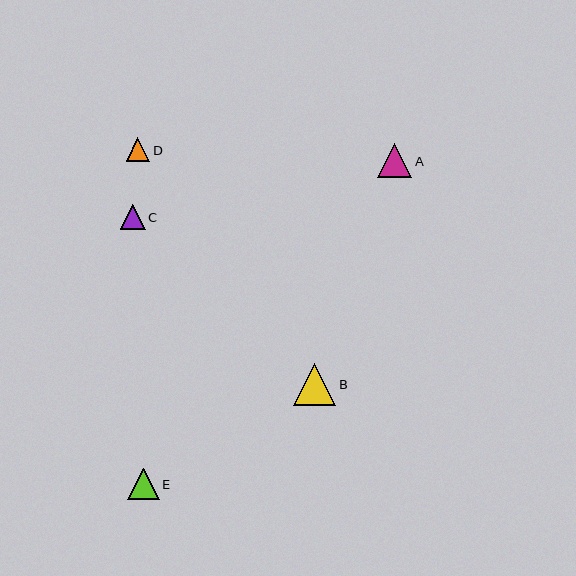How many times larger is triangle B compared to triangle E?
Triangle B is approximately 1.3 times the size of triangle E.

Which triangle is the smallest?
Triangle D is the smallest with a size of approximately 24 pixels.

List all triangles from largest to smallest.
From largest to smallest: B, A, E, C, D.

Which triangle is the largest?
Triangle B is the largest with a size of approximately 42 pixels.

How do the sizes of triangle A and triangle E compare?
Triangle A and triangle E are approximately the same size.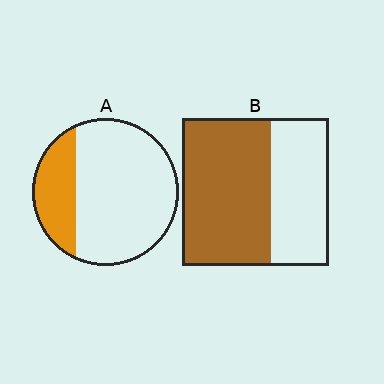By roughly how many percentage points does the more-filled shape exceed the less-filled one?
By roughly 35 percentage points (B over A).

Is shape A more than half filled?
No.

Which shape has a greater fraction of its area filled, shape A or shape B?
Shape B.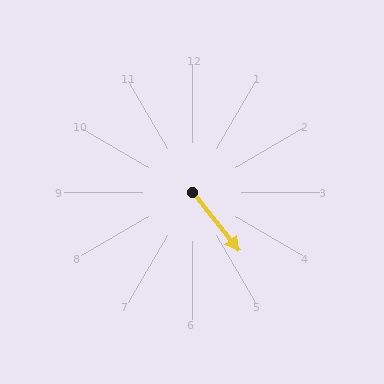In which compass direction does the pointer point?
Southeast.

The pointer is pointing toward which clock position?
Roughly 5 o'clock.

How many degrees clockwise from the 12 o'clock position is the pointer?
Approximately 141 degrees.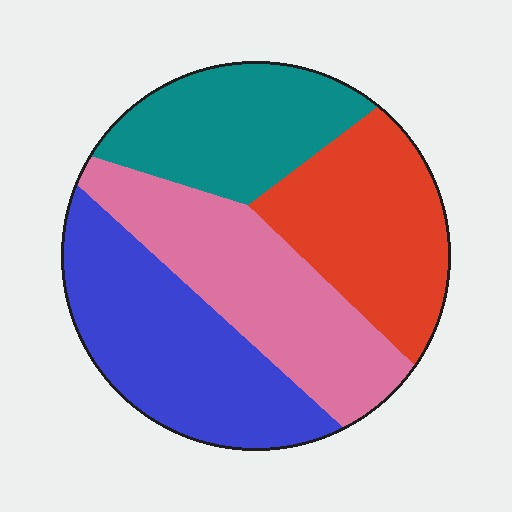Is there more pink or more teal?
Pink.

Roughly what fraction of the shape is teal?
Teal covers about 20% of the shape.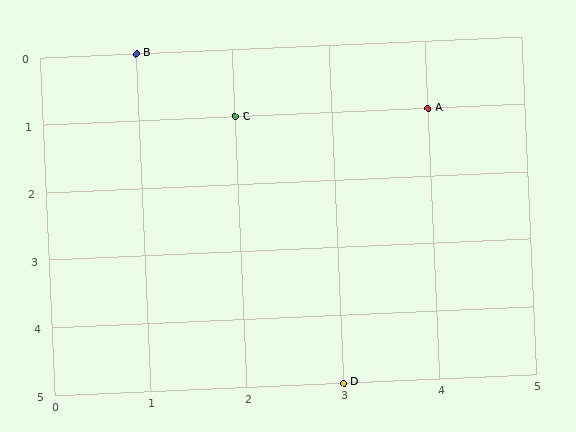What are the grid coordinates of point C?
Point C is at grid coordinates (2, 1).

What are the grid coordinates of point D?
Point D is at grid coordinates (3, 5).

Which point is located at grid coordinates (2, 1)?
Point C is at (2, 1).